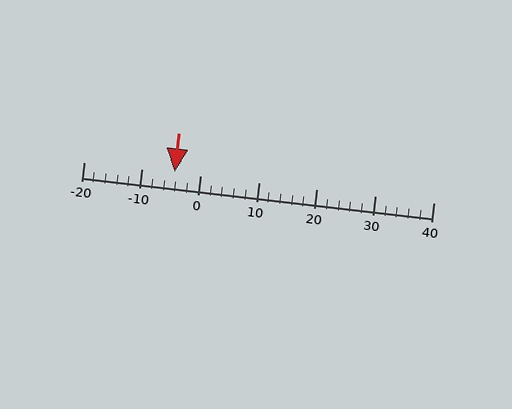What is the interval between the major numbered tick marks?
The major tick marks are spaced 10 units apart.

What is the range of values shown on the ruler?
The ruler shows values from -20 to 40.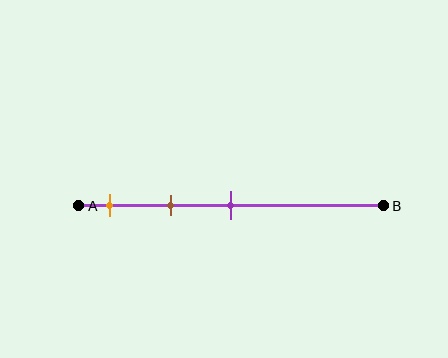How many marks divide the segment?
There are 3 marks dividing the segment.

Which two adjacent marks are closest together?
The orange and brown marks are the closest adjacent pair.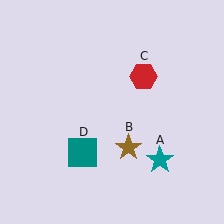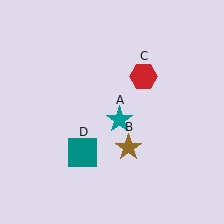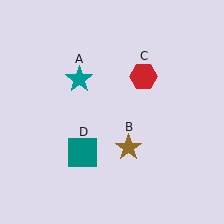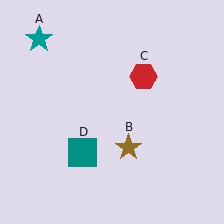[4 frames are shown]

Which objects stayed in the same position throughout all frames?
Brown star (object B) and red hexagon (object C) and teal square (object D) remained stationary.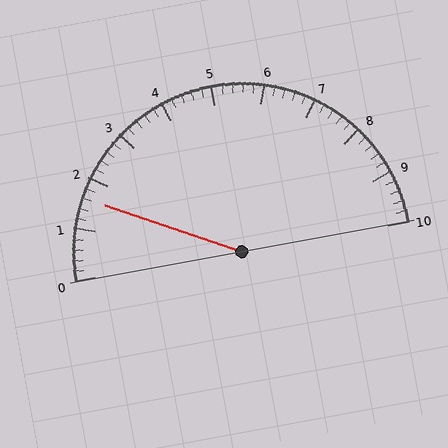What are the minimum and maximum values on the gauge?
The gauge ranges from 0 to 10.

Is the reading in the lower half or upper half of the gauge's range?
The reading is in the lower half of the range (0 to 10).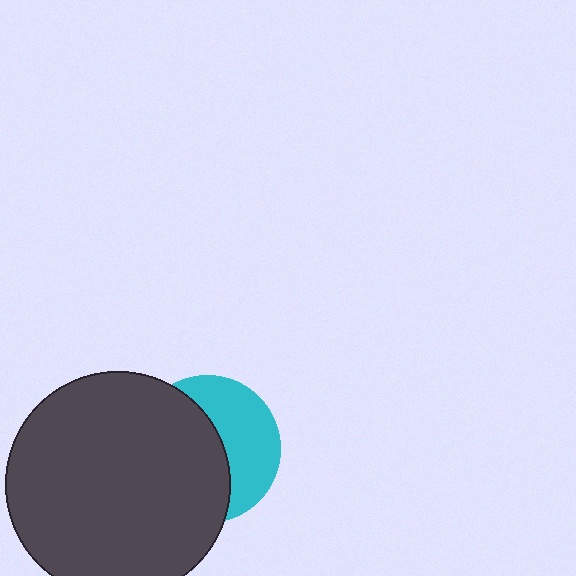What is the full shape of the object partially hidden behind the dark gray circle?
The partially hidden object is a cyan circle.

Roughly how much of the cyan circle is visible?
A small part of it is visible (roughly 43%).